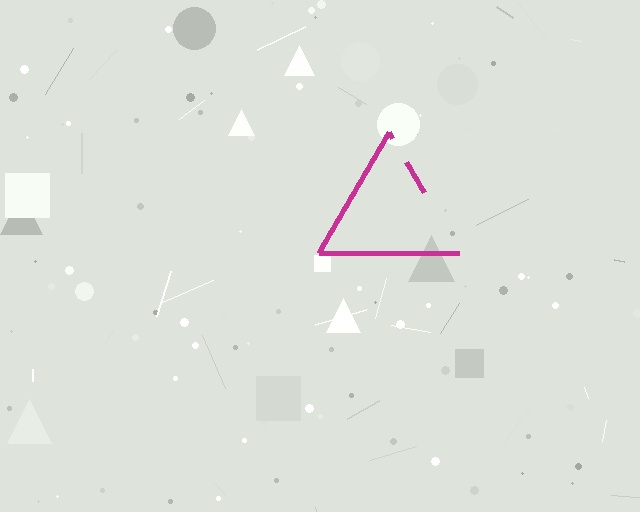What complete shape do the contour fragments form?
The contour fragments form a triangle.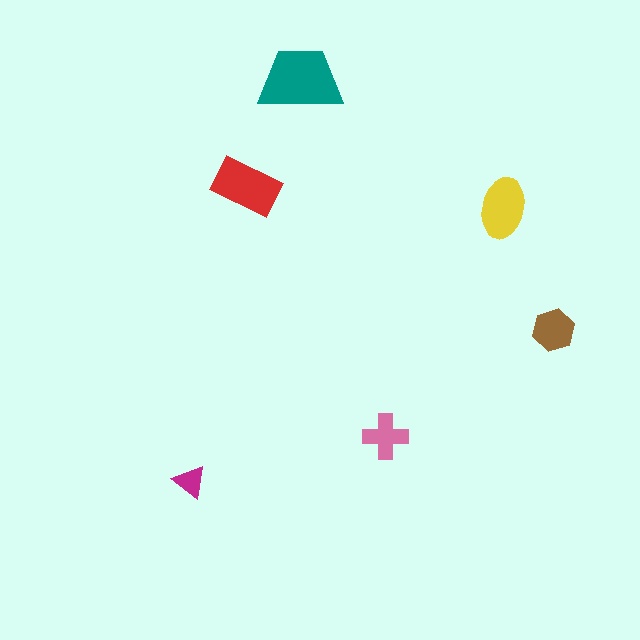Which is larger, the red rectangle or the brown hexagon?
The red rectangle.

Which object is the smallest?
The magenta triangle.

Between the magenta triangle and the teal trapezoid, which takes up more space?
The teal trapezoid.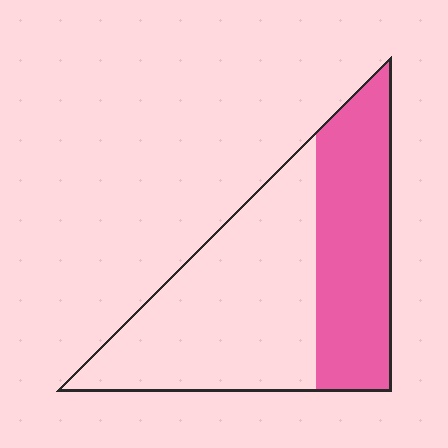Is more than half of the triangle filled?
No.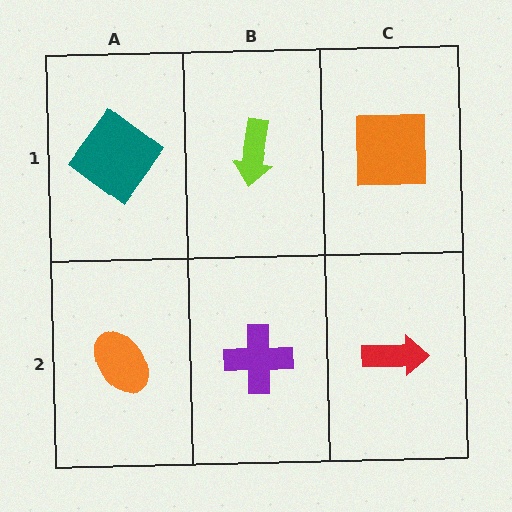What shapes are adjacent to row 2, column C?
An orange square (row 1, column C), a purple cross (row 2, column B).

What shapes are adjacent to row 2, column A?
A teal diamond (row 1, column A), a purple cross (row 2, column B).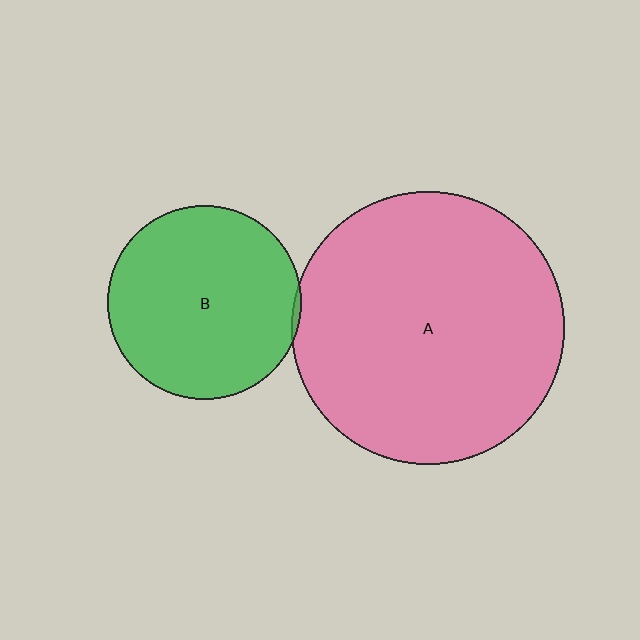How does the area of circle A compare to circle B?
Approximately 2.0 times.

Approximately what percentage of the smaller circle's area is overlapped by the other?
Approximately 5%.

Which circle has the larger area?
Circle A (pink).